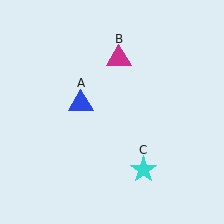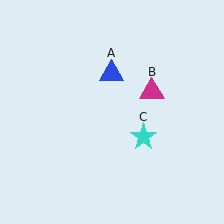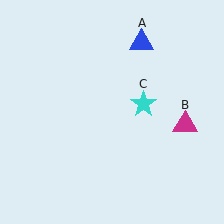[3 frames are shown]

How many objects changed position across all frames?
3 objects changed position: blue triangle (object A), magenta triangle (object B), cyan star (object C).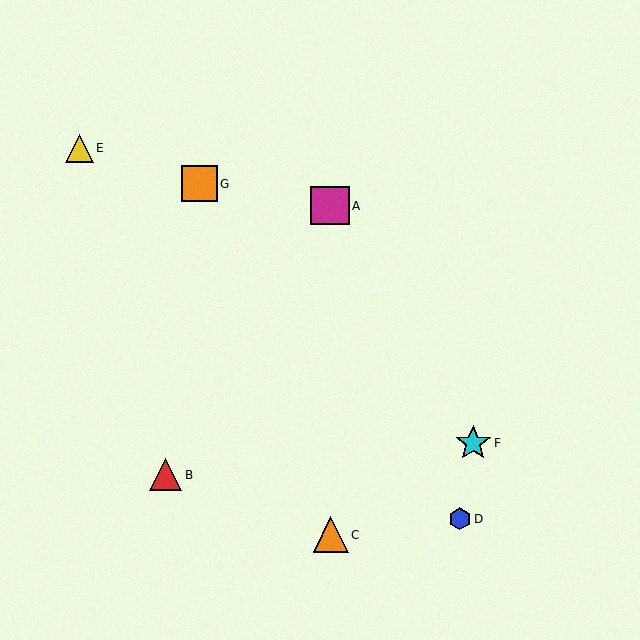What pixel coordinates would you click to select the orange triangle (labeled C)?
Click at (331, 535) to select the orange triangle C.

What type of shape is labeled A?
Shape A is a magenta square.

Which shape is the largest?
The magenta square (labeled A) is the largest.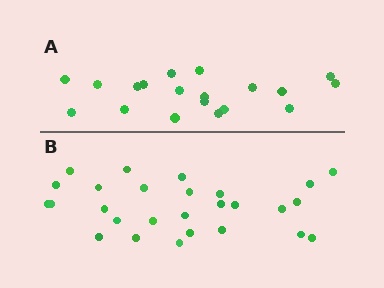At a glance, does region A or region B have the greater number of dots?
Region B (the bottom region) has more dots.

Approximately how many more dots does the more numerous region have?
Region B has roughly 8 or so more dots than region A.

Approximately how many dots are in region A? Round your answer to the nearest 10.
About 20 dots. (The exact count is 19, which rounds to 20.)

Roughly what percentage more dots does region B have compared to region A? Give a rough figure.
About 40% more.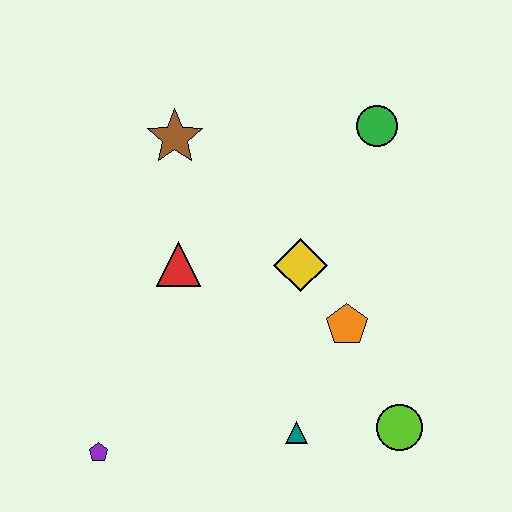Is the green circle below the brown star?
No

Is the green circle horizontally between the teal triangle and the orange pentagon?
No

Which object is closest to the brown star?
The red triangle is closest to the brown star.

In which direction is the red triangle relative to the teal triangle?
The red triangle is above the teal triangle.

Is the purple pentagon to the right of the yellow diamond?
No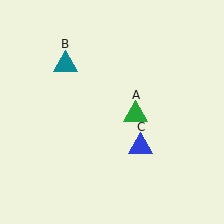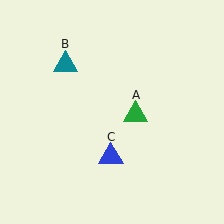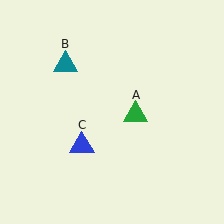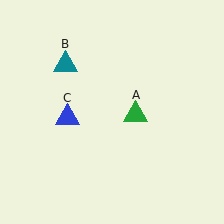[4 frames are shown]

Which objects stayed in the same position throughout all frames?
Green triangle (object A) and teal triangle (object B) remained stationary.